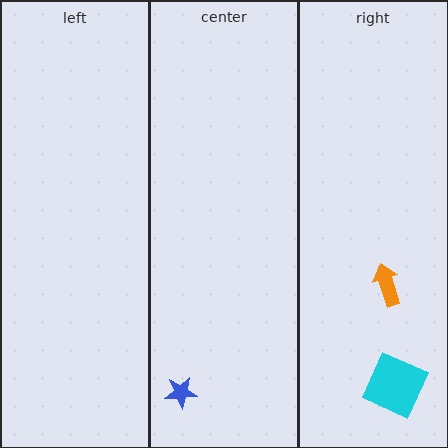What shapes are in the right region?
The orange arrow, the cyan square.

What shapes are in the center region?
The blue star.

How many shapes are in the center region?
1.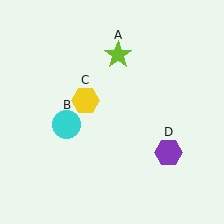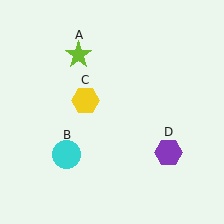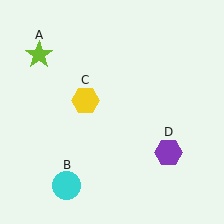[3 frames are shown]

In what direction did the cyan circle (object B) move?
The cyan circle (object B) moved down.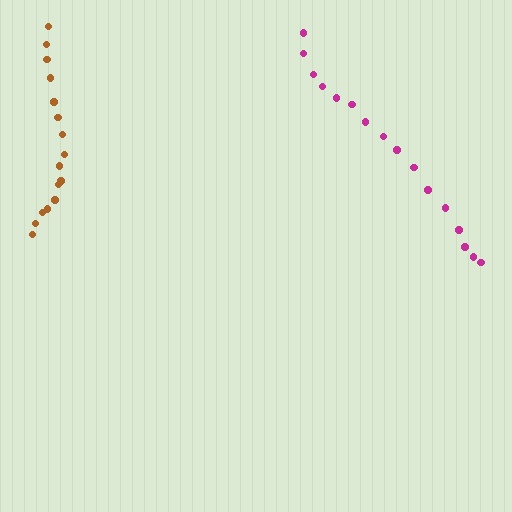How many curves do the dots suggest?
There are 2 distinct paths.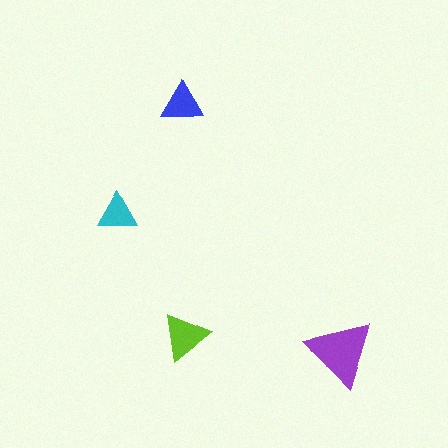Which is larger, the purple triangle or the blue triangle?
The purple one.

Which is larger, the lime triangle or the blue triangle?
The lime one.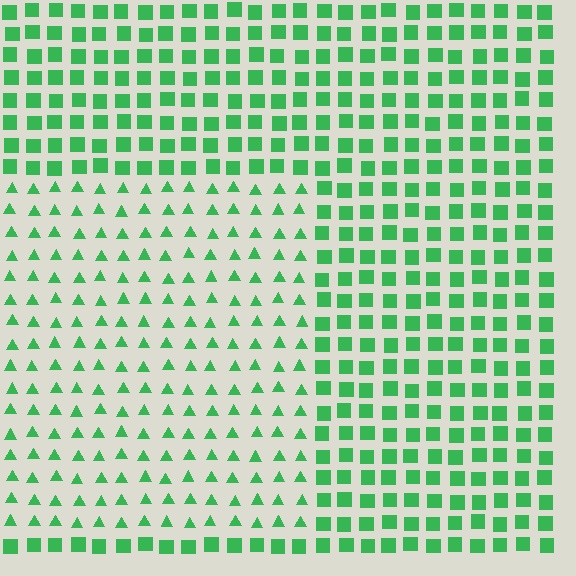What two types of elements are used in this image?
The image uses triangles inside the rectangle region and squares outside it.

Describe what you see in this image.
The image is filled with small green elements arranged in a uniform grid. A rectangle-shaped region contains triangles, while the surrounding area contains squares. The boundary is defined purely by the change in element shape.